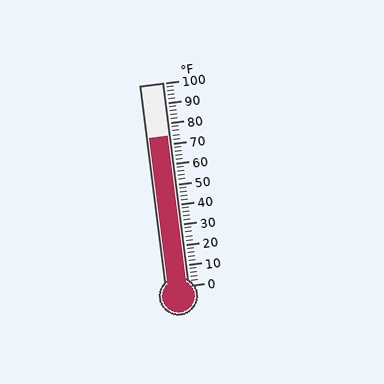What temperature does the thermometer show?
The thermometer shows approximately 74°F.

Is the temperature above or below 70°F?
The temperature is above 70°F.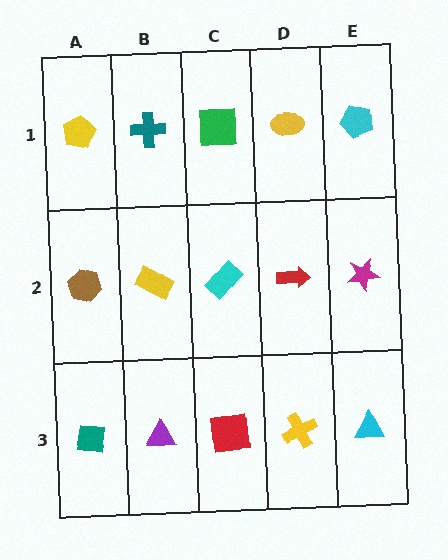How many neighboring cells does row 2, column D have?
4.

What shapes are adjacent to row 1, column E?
A magenta star (row 2, column E), a yellow ellipse (row 1, column D).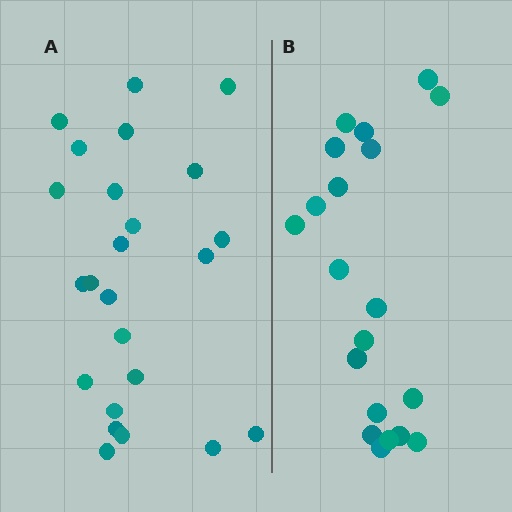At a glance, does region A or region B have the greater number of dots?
Region A (the left region) has more dots.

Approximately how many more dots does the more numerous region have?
Region A has about 4 more dots than region B.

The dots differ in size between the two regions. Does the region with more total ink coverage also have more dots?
No. Region B has more total ink coverage because its dots are larger, but region A actually contains more individual dots. Total area can be misleading — the number of items is what matters here.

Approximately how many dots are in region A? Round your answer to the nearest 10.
About 20 dots. (The exact count is 24, which rounds to 20.)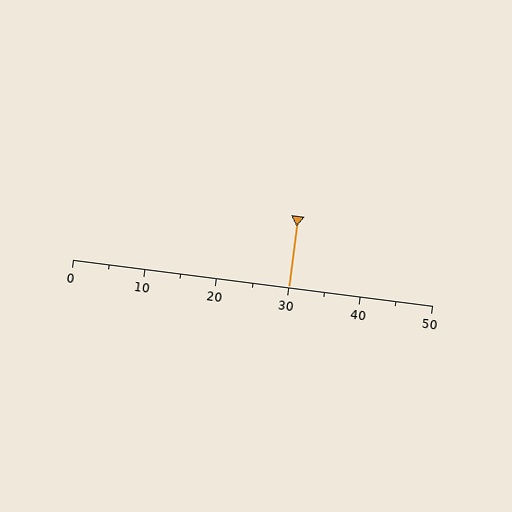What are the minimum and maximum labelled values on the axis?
The axis runs from 0 to 50.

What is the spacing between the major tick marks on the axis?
The major ticks are spaced 10 apart.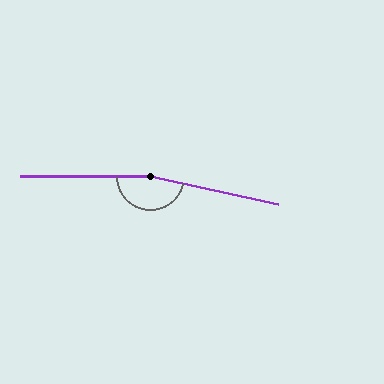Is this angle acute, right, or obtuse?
It is obtuse.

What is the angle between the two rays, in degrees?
Approximately 168 degrees.